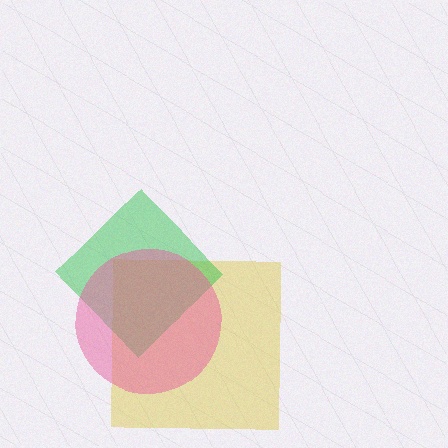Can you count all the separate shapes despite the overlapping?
Yes, there are 3 separate shapes.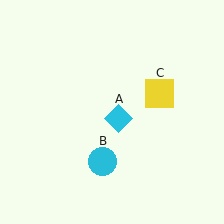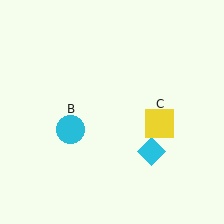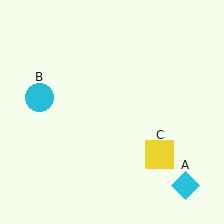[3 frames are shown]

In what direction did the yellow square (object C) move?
The yellow square (object C) moved down.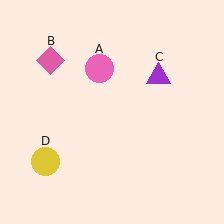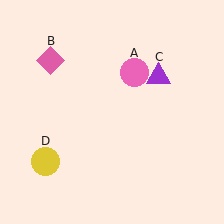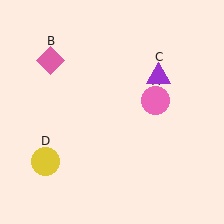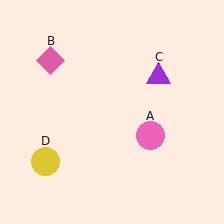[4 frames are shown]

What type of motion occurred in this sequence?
The pink circle (object A) rotated clockwise around the center of the scene.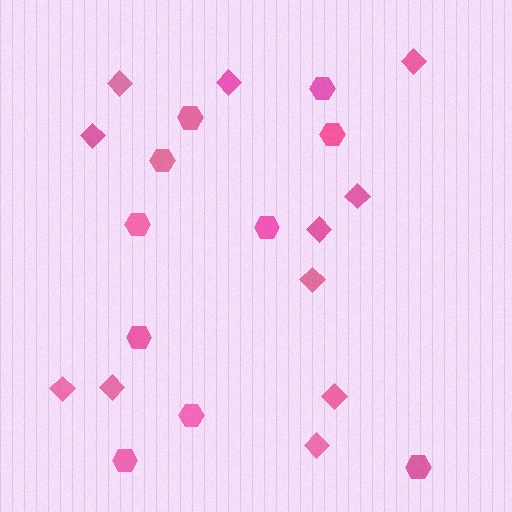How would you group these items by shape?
There are 2 groups: one group of diamonds (11) and one group of hexagons (10).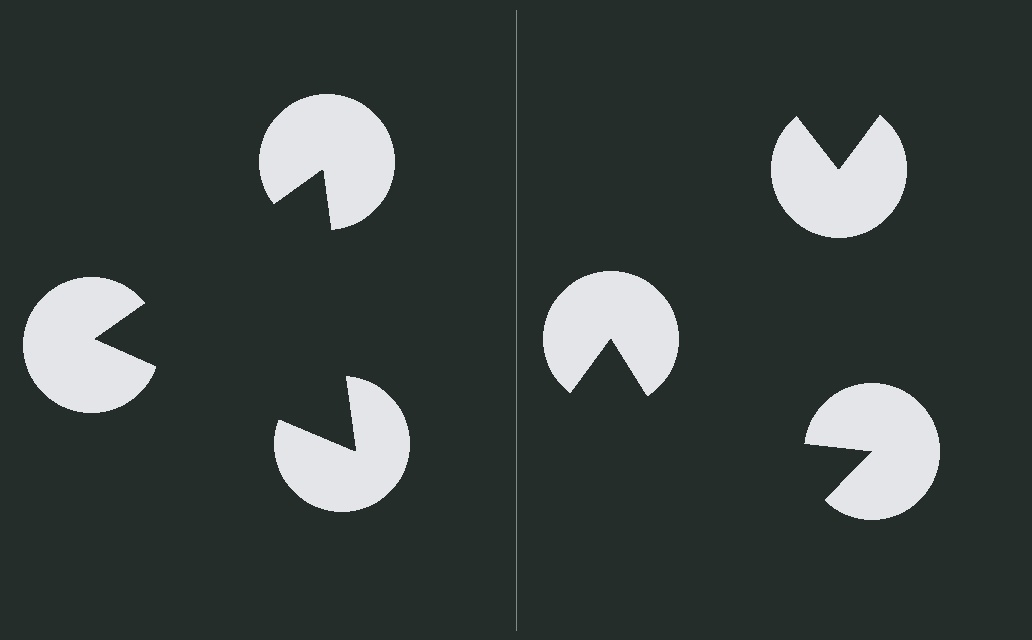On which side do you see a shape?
An illusory triangle appears on the left side. On the right side the wedge cuts are rotated, so no coherent shape forms.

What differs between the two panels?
The pac-man discs are positioned identically on both sides; only the wedge orientations differ. On the left they align to a triangle; on the right they are misaligned.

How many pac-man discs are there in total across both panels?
6 — 3 on each side.